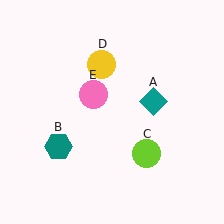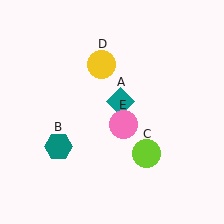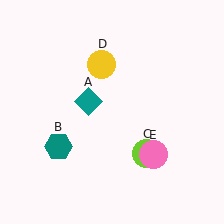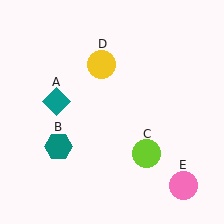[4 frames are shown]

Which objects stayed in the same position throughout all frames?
Teal hexagon (object B) and lime circle (object C) and yellow circle (object D) remained stationary.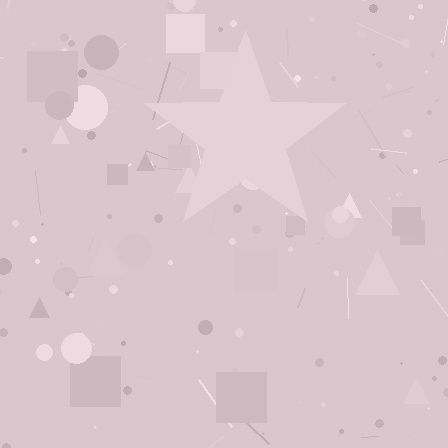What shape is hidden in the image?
A star is hidden in the image.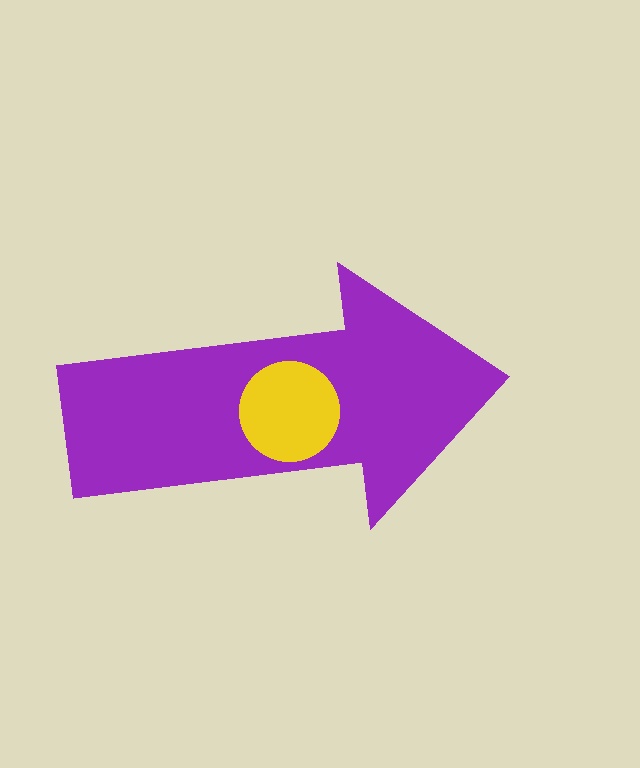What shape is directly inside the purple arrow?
The yellow circle.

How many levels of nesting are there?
2.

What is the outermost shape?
The purple arrow.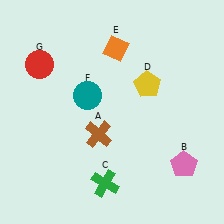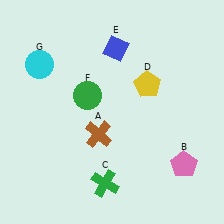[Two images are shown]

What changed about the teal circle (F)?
In Image 1, F is teal. In Image 2, it changed to green.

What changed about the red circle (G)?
In Image 1, G is red. In Image 2, it changed to cyan.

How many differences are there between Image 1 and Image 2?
There are 3 differences between the two images.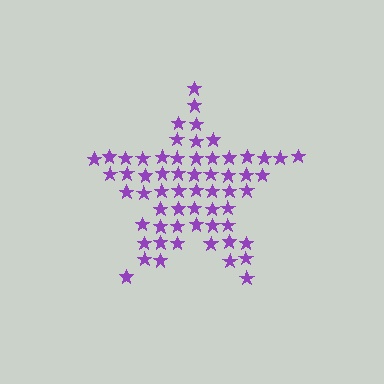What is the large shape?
The large shape is a star.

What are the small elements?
The small elements are stars.